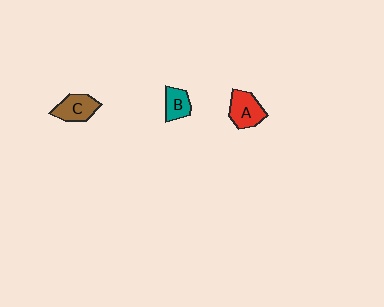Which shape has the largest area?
Shape A (red).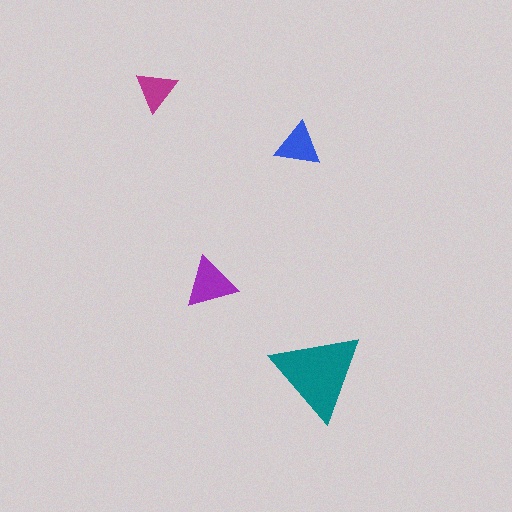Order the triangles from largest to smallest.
the teal one, the purple one, the blue one, the magenta one.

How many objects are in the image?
There are 4 objects in the image.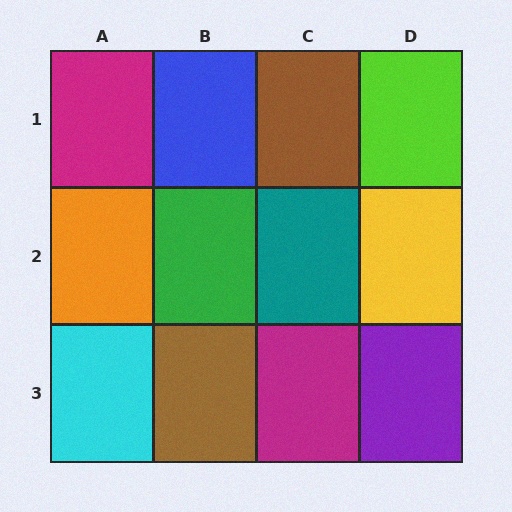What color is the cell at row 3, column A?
Cyan.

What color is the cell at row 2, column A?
Orange.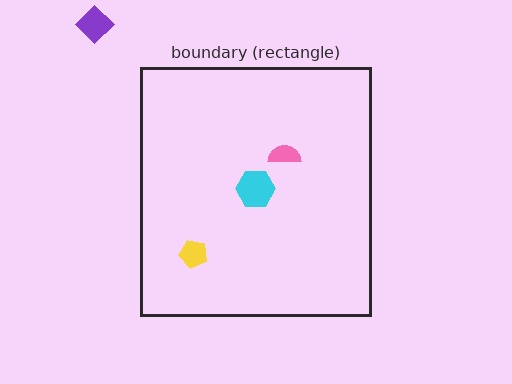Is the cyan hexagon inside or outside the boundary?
Inside.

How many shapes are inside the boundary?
3 inside, 1 outside.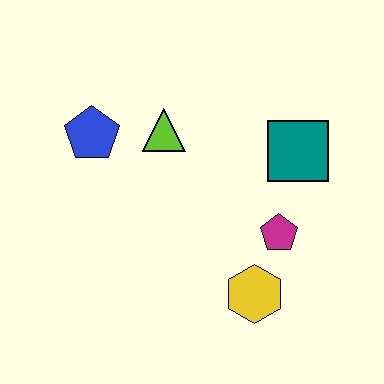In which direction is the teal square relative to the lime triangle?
The teal square is to the right of the lime triangle.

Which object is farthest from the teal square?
The blue pentagon is farthest from the teal square.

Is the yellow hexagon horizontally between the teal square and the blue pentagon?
Yes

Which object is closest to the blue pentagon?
The lime triangle is closest to the blue pentagon.